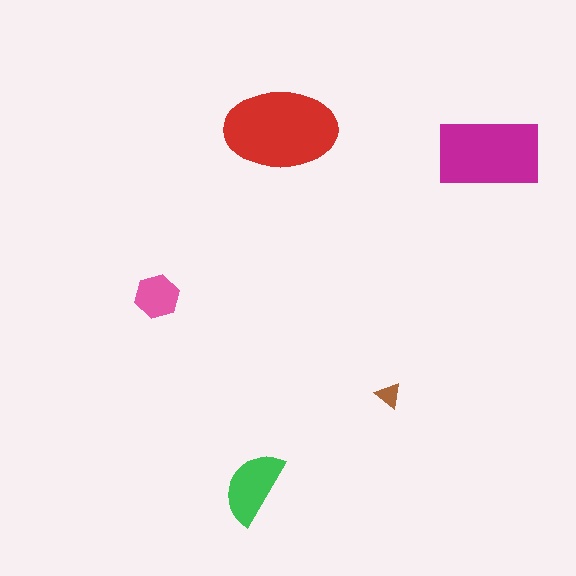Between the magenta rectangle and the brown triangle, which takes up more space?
The magenta rectangle.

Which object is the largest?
The red ellipse.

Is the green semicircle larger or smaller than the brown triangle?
Larger.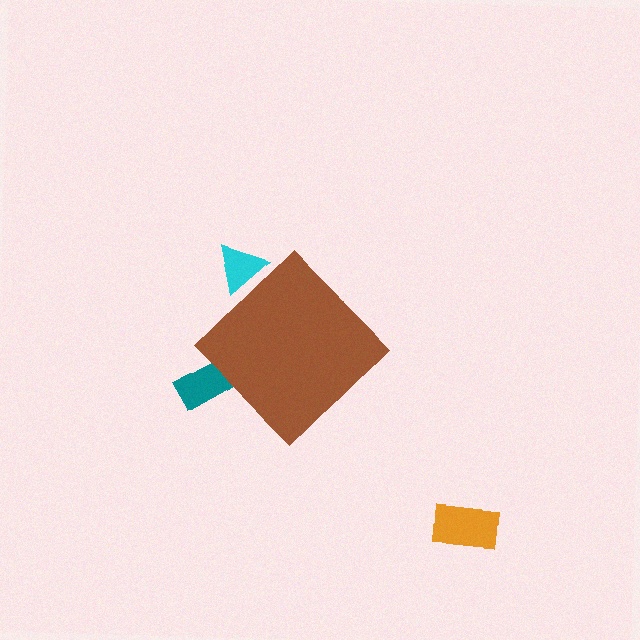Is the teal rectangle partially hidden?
Yes, the teal rectangle is partially hidden behind the brown diamond.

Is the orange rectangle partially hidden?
No, the orange rectangle is fully visible.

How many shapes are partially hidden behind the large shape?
2 shapes are partially hidden.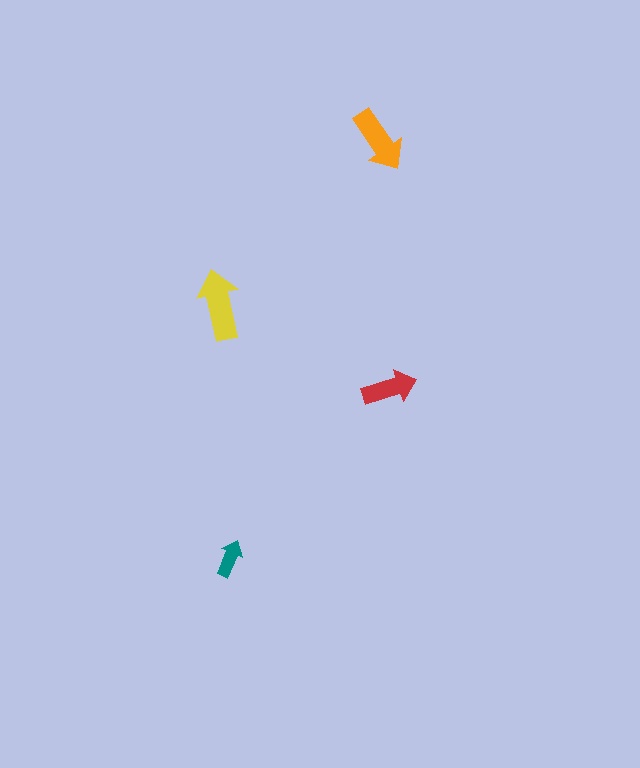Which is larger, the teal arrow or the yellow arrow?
The yellow one.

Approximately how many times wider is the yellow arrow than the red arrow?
About 1.5 times wider.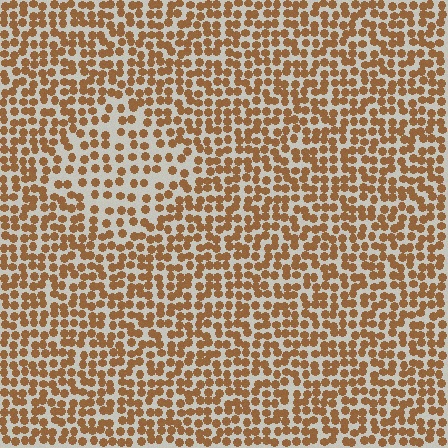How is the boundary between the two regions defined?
The boundary is defined by a change in element density (approximately 1.7x ratio). All elements are the same color, size, and shape.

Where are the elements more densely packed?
The elements are more densely packed outside the diamond boundary.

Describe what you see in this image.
The image contains small brown elements arranged at two different densities. A diamond-shaped region is visible where the elements are less densely packed than the surrounding area.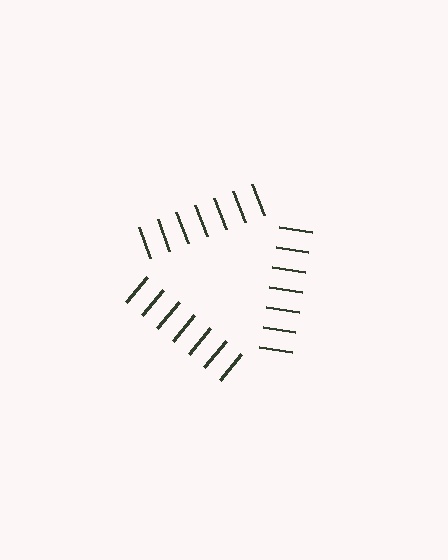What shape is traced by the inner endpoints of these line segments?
An illusory triangle — the line segments terminate on its edges but no continuous stroke is drawn.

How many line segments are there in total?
21 — 7 along each of the 3 edges.